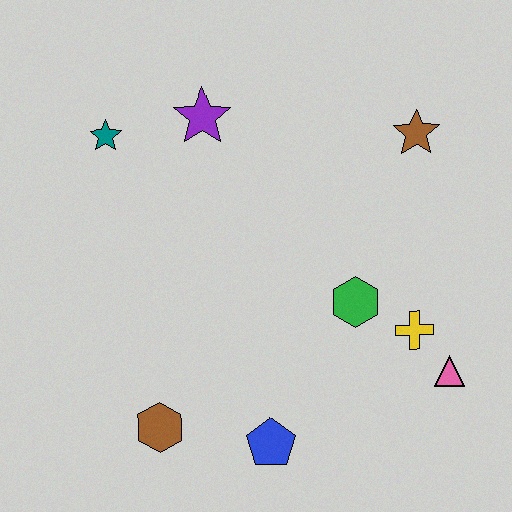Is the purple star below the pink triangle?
No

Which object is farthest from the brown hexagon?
The brown star is farthest from the brown hexagon.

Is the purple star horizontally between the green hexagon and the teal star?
Yes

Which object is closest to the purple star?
The teal star is closest to the purple star.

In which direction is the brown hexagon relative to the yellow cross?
The brown hexagon is to the left of the yellow cross.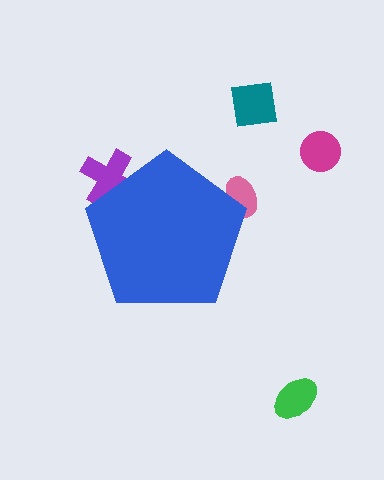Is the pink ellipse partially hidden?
Yes, the pink ellipse is partially hidden behind the blue pentagon.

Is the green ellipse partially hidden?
No, the green ellipse is fully visible.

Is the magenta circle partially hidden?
No, the magenta circle is fully visible.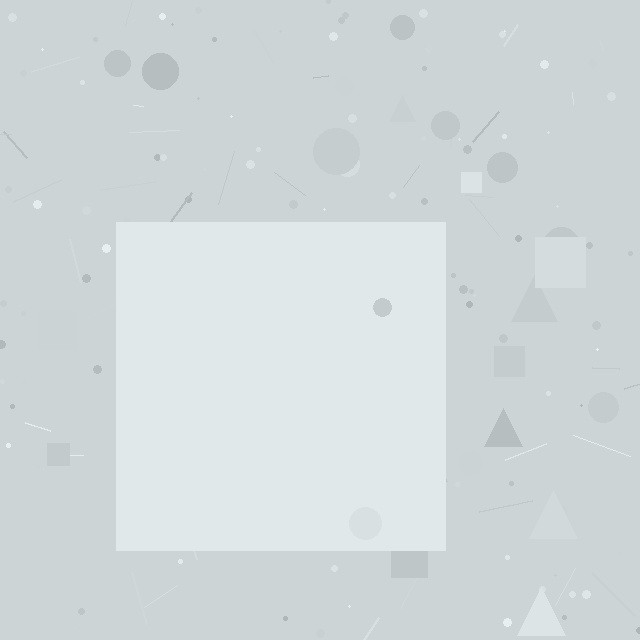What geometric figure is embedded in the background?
A square is embedded in the background.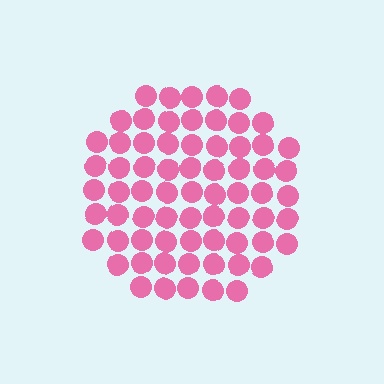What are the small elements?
The small elements are circles.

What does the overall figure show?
The overall figure shows a circle.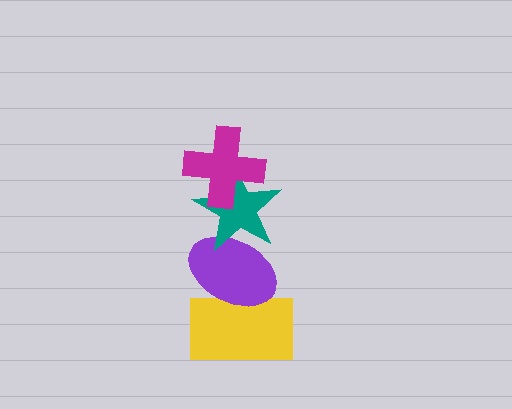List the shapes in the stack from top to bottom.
From top to bottom: the magenta cross, the teal star, the purple ellipse, the yellow rectangle.